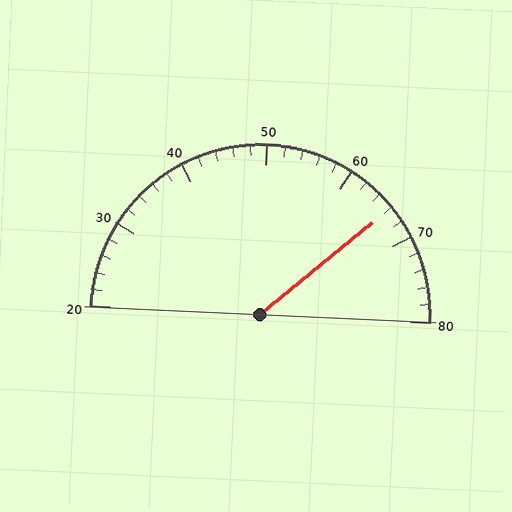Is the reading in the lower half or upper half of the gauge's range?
The reading is in the upper half of the range (20 to 80).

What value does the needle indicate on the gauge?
The needle indicates approximately 66.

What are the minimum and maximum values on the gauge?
The gauge ranges from 20 to 80.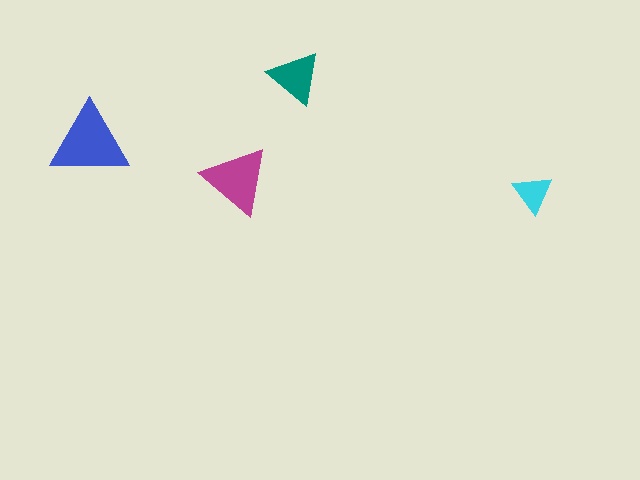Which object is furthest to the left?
The blue triangle is leftmost.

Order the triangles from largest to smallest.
the blue one, the magenta one, the teal one, the cyan one.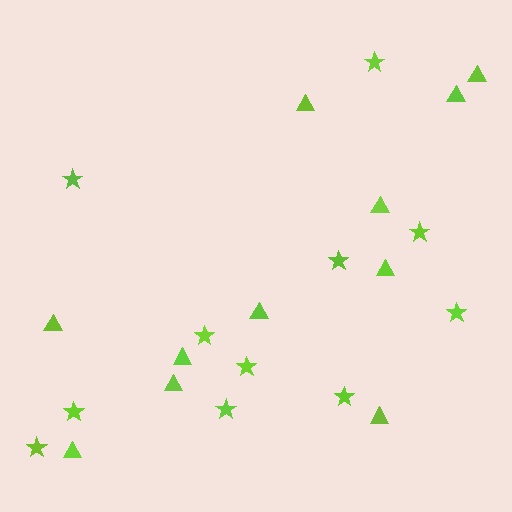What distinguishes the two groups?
There are 2 groups: one group of stars (11) and one group of triangles (11).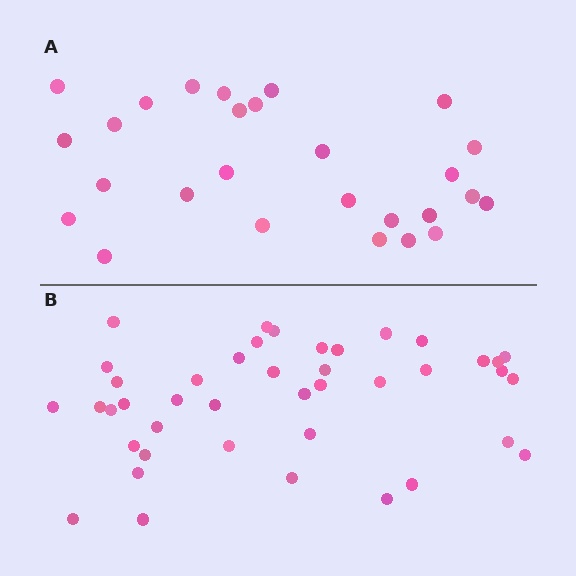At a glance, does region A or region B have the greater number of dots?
Region B (the bottom region) has more dots.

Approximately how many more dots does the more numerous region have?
Region B has approximately 15 more dots than region A.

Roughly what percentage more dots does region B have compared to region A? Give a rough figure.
About 55% more.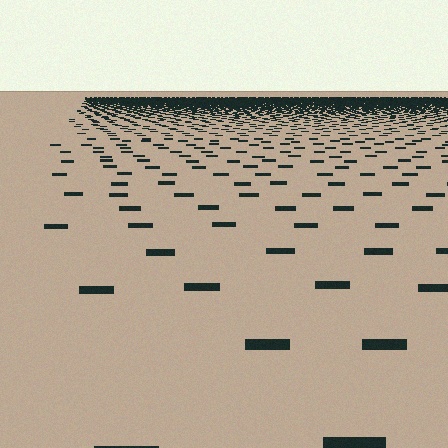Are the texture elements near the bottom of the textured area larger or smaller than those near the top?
Larger. Near the bottom, elements are closer to the viewer and appear at a bigger on-screen size.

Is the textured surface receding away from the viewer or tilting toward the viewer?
The surface is receding away from the viewer. Texture elements get smaller and denser toward the top.